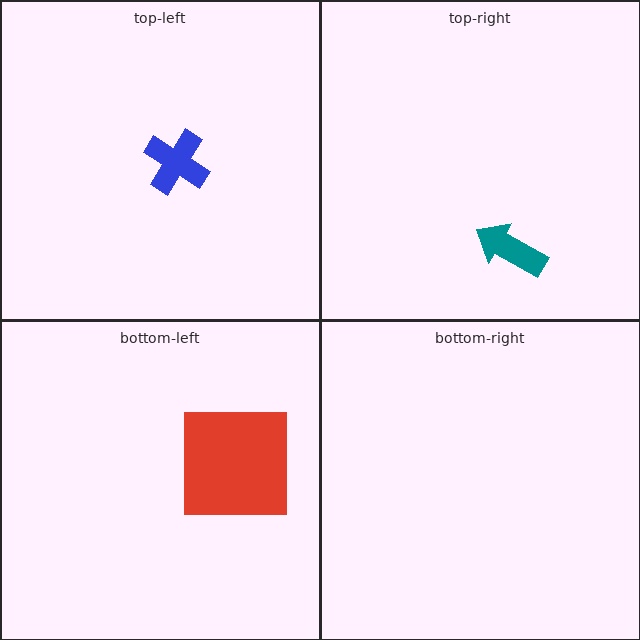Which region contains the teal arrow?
The top-right region.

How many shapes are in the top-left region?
1.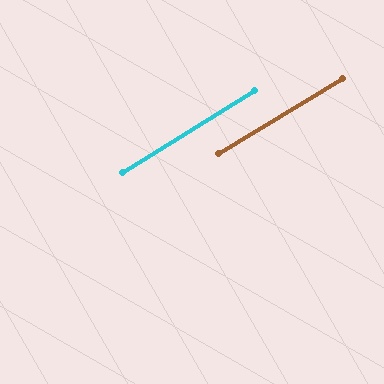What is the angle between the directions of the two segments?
Approximately 1 degree.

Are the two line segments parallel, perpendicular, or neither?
Parallel — their directions differ by only 0.5°.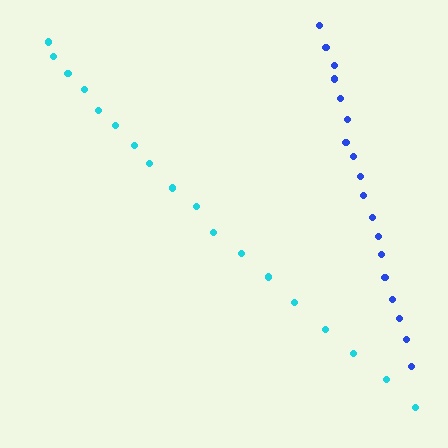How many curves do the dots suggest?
There are 2 distinct paths.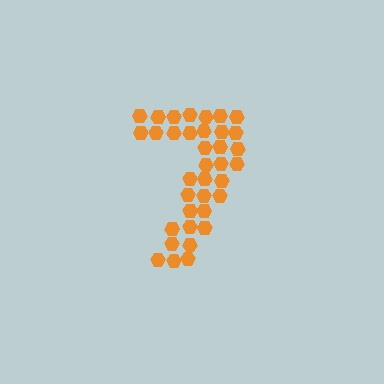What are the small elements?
The small elements are hexagons.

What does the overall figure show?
The overall figure shows the digit 7.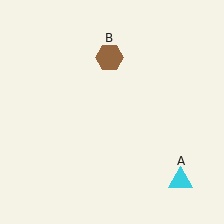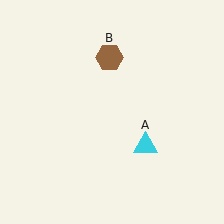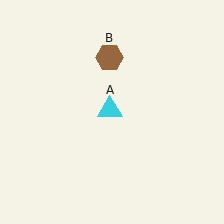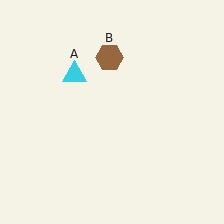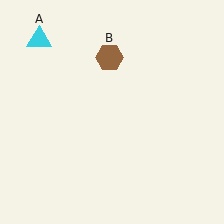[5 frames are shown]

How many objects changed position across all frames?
1 object changed position: cyan triangle (object A).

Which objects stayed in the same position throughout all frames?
Brown hexagon (object B) remained stationary.